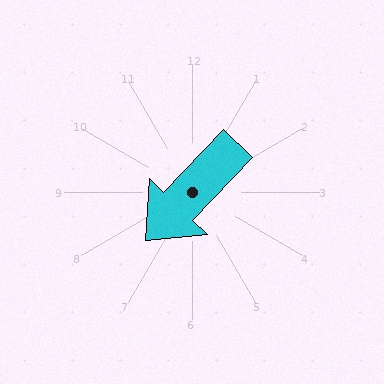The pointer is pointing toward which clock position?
Roughly 7 o'clock.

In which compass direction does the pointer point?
Southwest.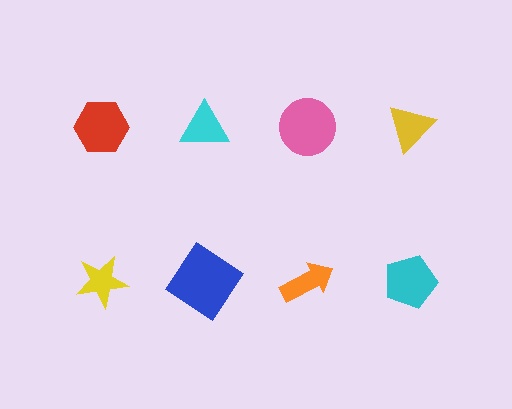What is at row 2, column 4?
A cyan pentagon.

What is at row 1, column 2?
A cyan triangle.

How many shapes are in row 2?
4 shapes.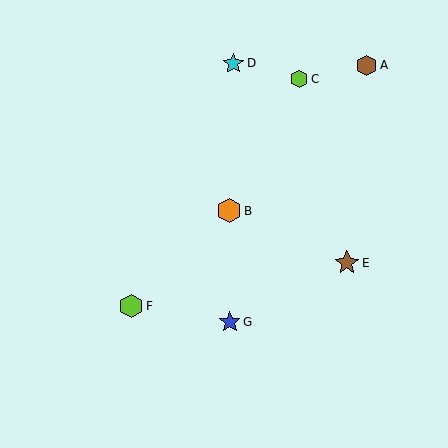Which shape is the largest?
The orange hexagon (labeled B) is the largest.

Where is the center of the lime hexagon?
The center of the lime hexagon is at (299, 79).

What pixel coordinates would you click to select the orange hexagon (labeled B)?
Click at (229, 211) to select the orange hexagon B.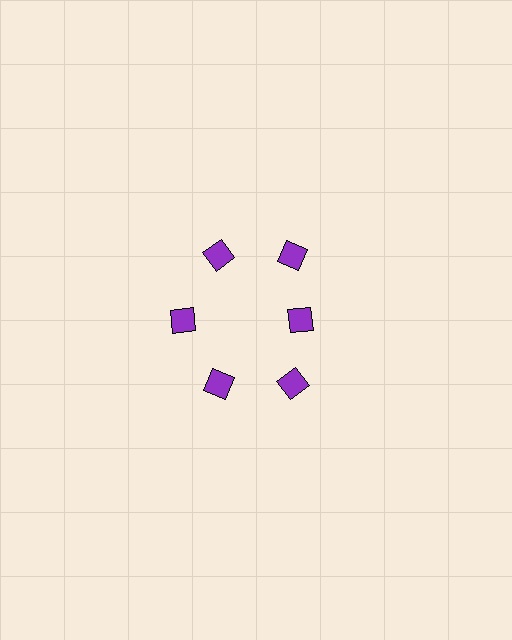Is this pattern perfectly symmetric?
No. The 6 purple diamonds are arranged in a ring, but one element near the 3 o'clock position is pulled inward toward the center, breaking the 6-fold rotational symmetry.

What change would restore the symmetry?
The symmetry would be restored by moving it outward, back onto the ring so that all 6 diamonds sit at equal angles and equal distance from the center.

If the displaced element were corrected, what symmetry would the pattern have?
It would have 6-fold rotational symmetry — the pattern would map onto itself every 60 degrees.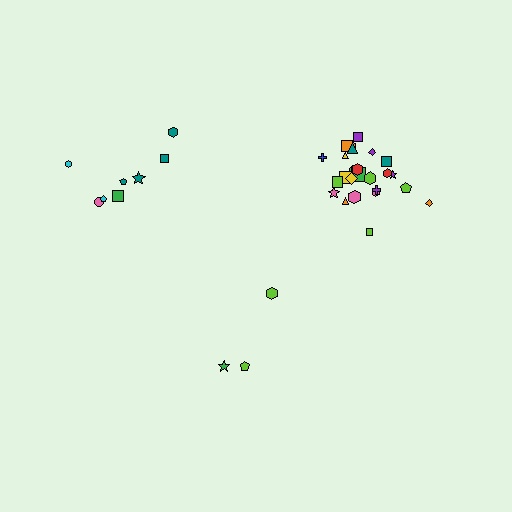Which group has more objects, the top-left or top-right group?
The top-right group.